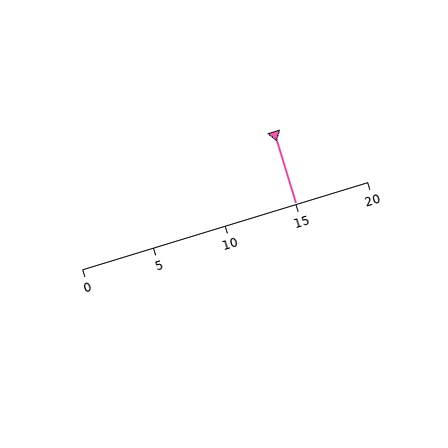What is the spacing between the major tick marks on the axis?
The major ticks are spaced 5 apart.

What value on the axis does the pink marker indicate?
The marker indicates approximately 15.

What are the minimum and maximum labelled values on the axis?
The axis runs from 0 to 20.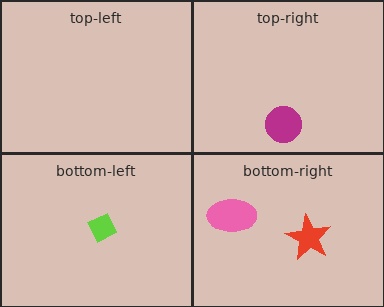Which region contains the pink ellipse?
The bottom-right region.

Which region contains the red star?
The bottom-right region.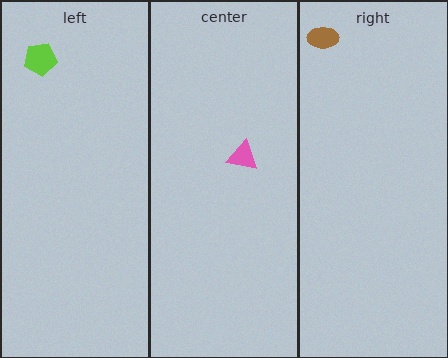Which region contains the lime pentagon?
The left region.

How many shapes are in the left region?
1.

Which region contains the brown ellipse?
The right region.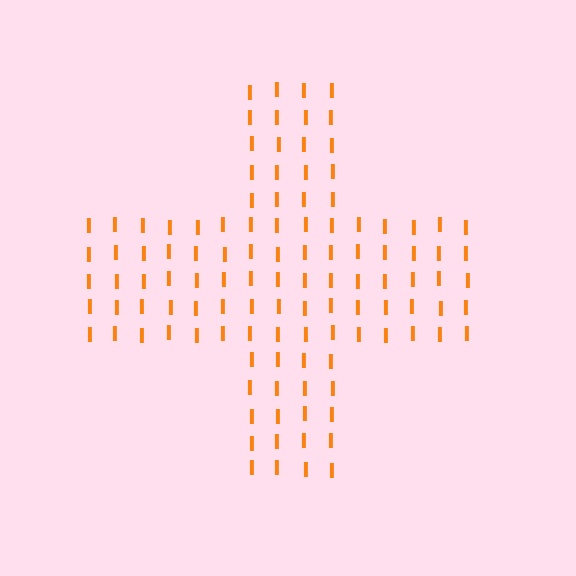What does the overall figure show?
The overall figure shows a cross.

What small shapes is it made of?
It is made of small letter I's.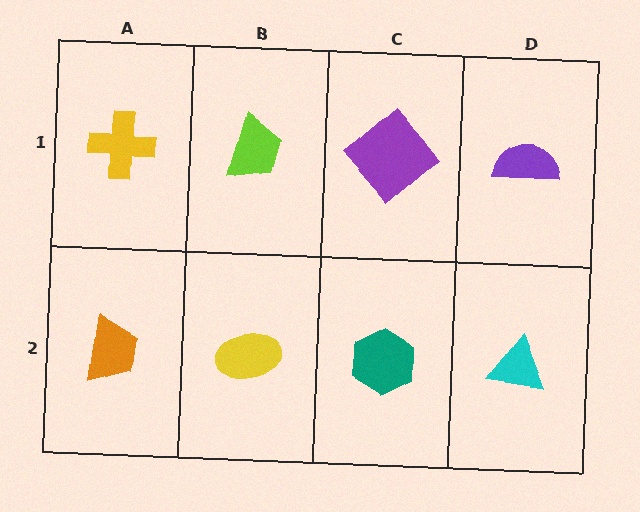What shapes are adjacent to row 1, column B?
A yellow ellipse (row 2, column B), a yellow cross (row 1, column A), a purple diamond (row 1, column C).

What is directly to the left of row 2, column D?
A teal hexagon.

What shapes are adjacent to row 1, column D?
A cyan triangle (row 2, column D), a purple diamond (row 1, column C).